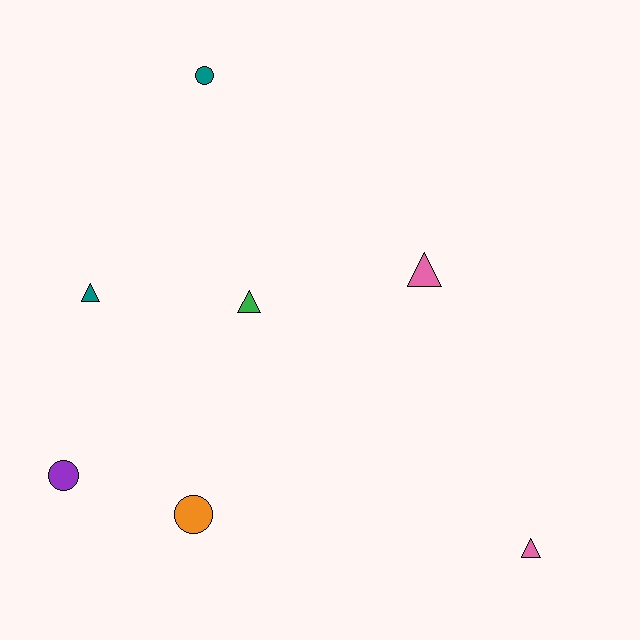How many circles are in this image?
There are 3 circles.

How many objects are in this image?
There are 7 objects.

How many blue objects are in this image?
There are no blue objects.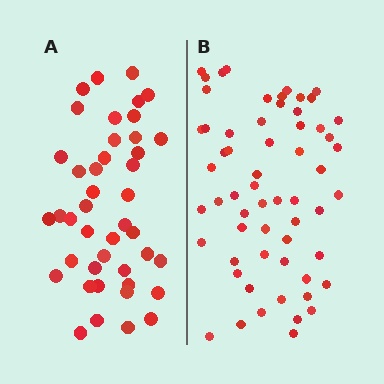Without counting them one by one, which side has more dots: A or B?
Region B (the right region) has more dots.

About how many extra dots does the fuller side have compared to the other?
Region B has approximately 15 more dots than region A.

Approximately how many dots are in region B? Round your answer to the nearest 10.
About 60 dots.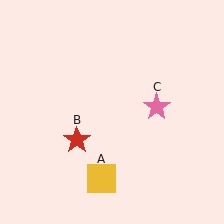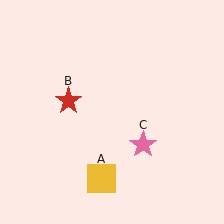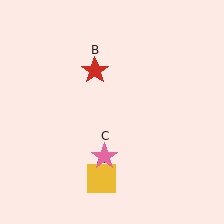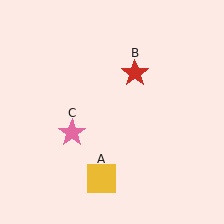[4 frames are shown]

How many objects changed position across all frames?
2 objects changed position: red star (object B), pink star (object C).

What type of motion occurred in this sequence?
The red star (object B), pink star (object C) rotated clockwise around the center of the scene.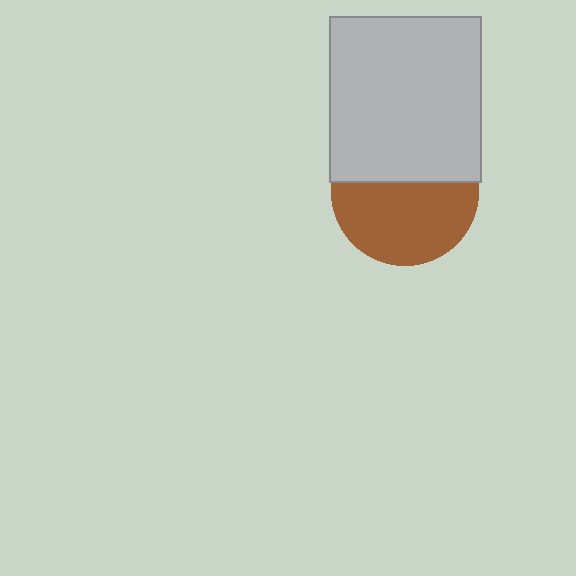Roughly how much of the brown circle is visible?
About half of it is visible (roughly 57%).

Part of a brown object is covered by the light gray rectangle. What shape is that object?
It is a circle.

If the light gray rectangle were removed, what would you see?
You would see the complete brown circle.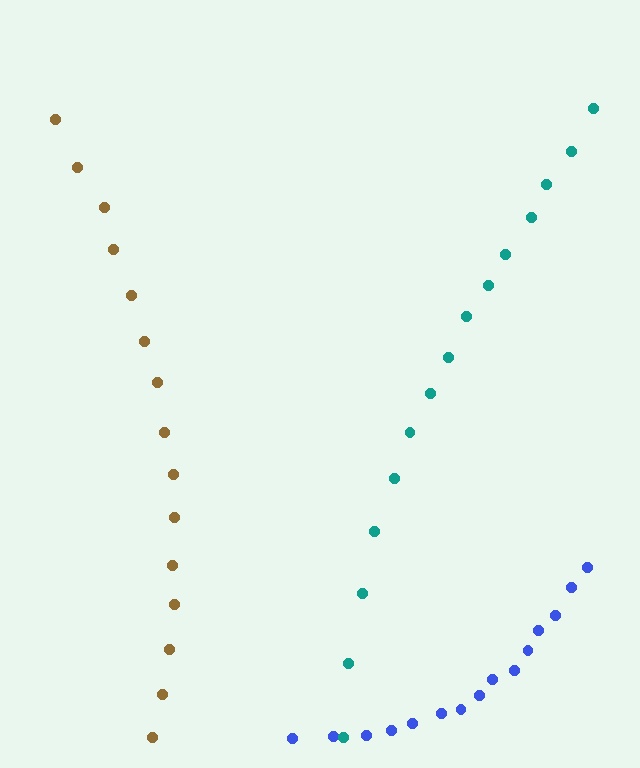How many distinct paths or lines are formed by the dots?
There are 3 distinct paths.